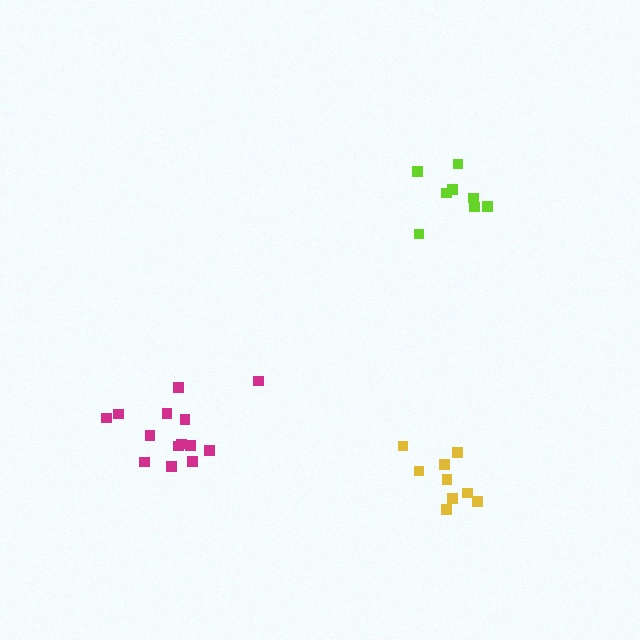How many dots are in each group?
Group 1: 8 dots, Group 2: 9 dots, Group 3: 14 dots (31 total).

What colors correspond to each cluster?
The clusters are colored: lime, yellow, magenta.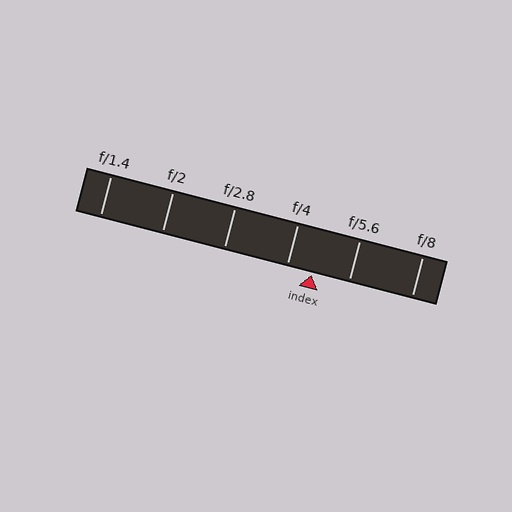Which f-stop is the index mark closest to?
The index mark is closest to f/4.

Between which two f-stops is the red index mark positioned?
The index mark is between f/4 and f/5.6.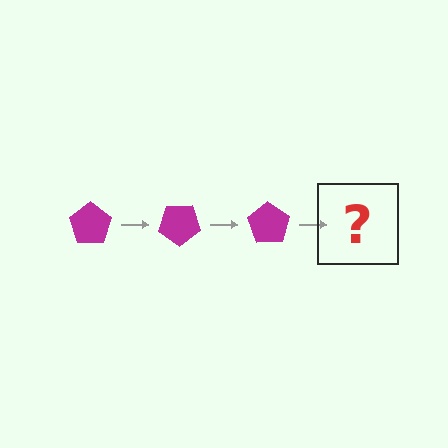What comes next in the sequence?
The next element should be a magenta pentagon rotated 105 degrees.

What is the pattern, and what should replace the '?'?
The pattern is that the pentagon rotates 35 degrees each step. The '?' should be a magenta pentagon rotated 105 degrees.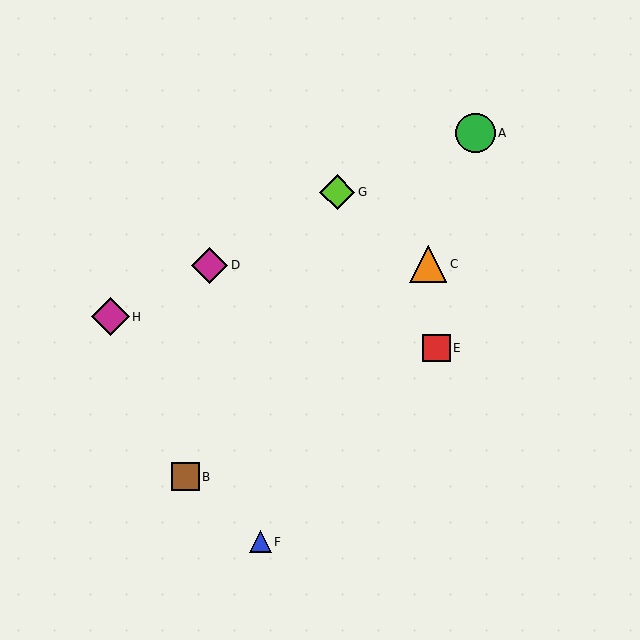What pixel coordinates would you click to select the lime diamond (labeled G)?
Click at (337, 192) to select the lime diamond G.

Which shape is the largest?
The green circle (labeled A) is the largest.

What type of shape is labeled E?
Shape E is a red square.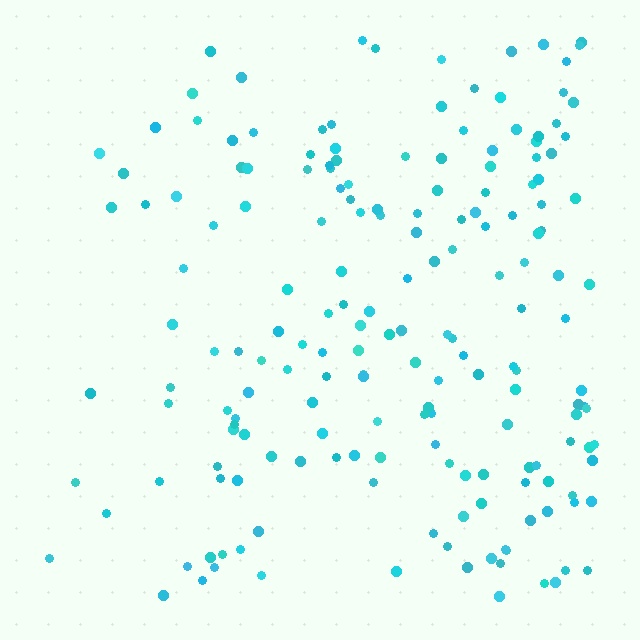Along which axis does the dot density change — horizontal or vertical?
Horizontal.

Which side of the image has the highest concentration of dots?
The right.